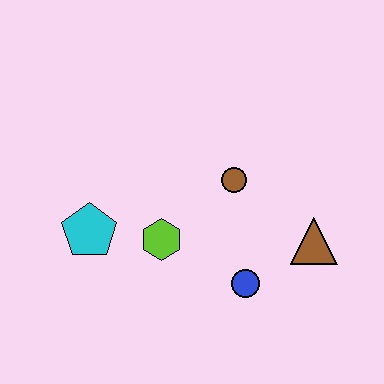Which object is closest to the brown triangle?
The blue circle is closest to the brown triangle.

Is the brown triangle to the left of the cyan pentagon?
No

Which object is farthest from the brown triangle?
The cyan pentagon is farthest from the brown triangle.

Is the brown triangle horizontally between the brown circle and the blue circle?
No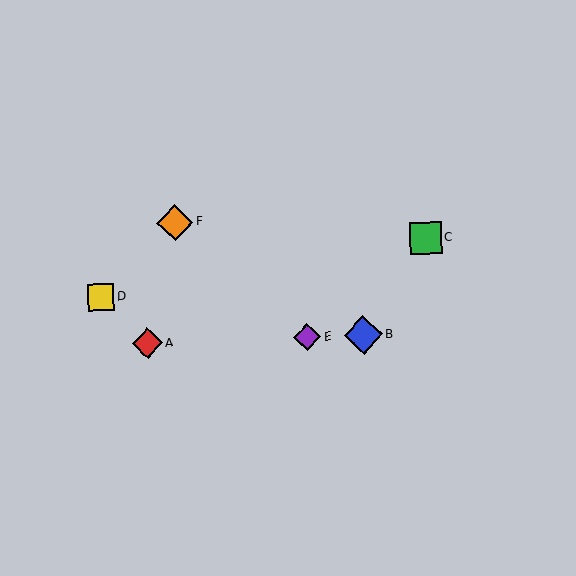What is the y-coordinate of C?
Object C is at y≈238.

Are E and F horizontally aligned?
No, E is at y≈337 and F is at y≈223.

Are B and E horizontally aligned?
Yes, both are at y≈335.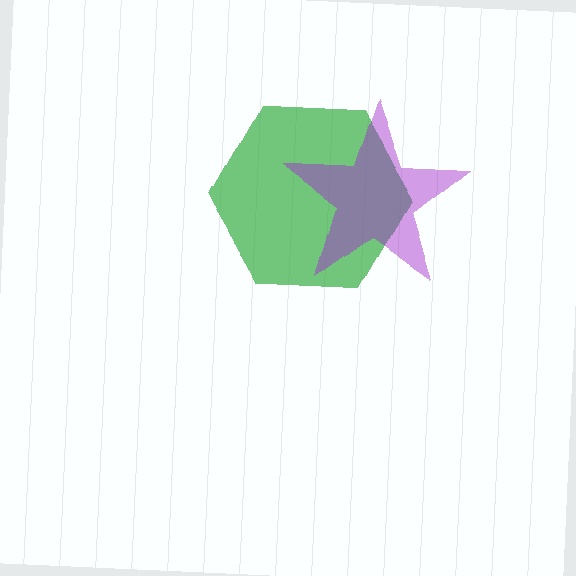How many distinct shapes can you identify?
There are 2 distinct shapes: a green hexagon, a purple star.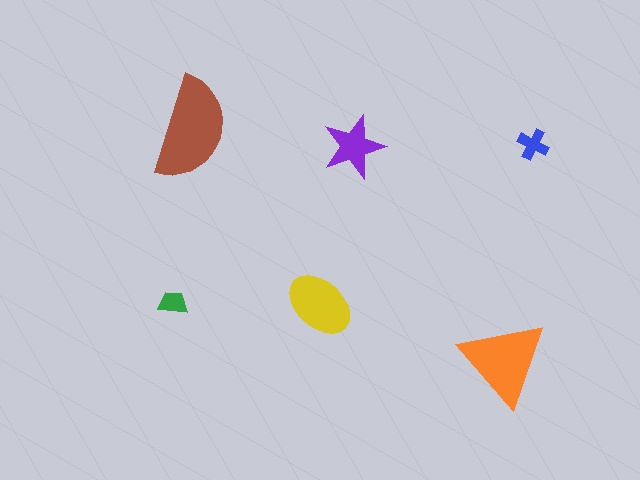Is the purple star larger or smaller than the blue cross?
Larger.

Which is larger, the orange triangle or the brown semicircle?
The brown semicircle.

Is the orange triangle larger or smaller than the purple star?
Larger.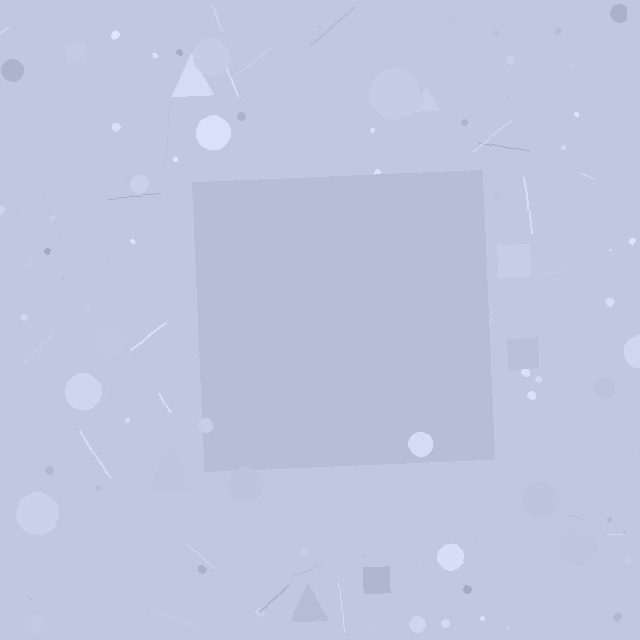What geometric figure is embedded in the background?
A square is embedded in the background.